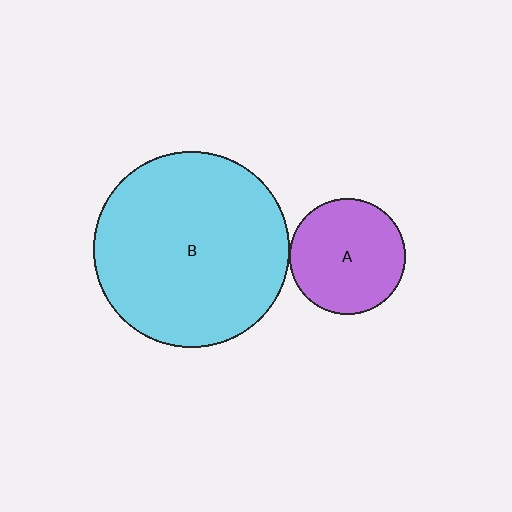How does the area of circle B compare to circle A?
Approximately 2.8 times.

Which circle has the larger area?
Circle B (cyan).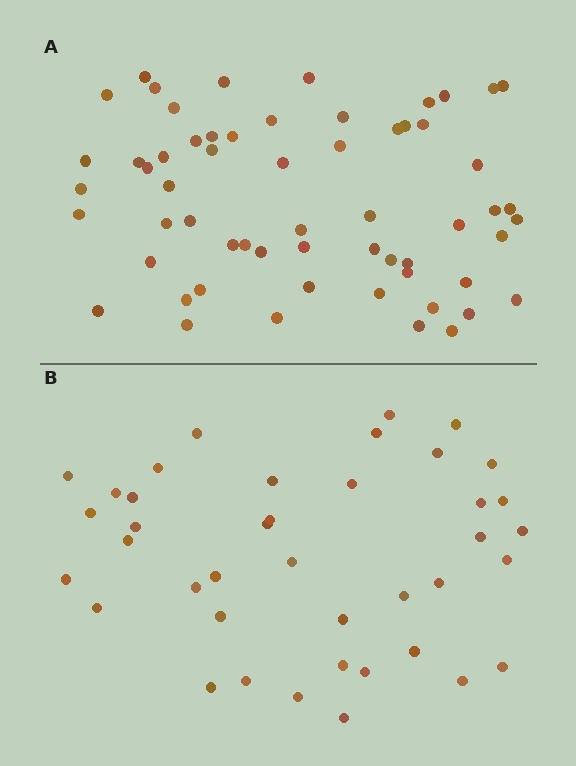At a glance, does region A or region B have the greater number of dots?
Region A (the top region) has more dots.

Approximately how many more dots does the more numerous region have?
Region A has approximately 20 more dots than region B.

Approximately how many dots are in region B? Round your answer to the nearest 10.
About 40 dots.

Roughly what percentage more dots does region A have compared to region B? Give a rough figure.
About 50% more.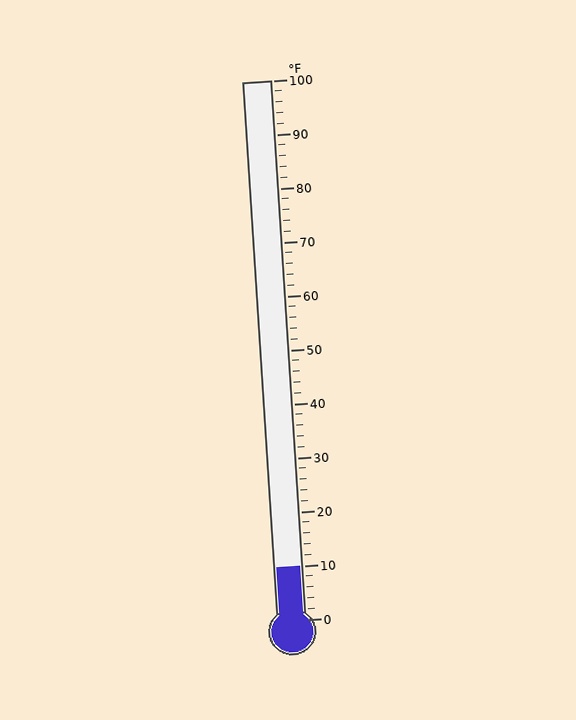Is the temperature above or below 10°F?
The temperature is at 10°F.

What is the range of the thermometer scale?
The thermometer scale ranges from 0°F to 100°F.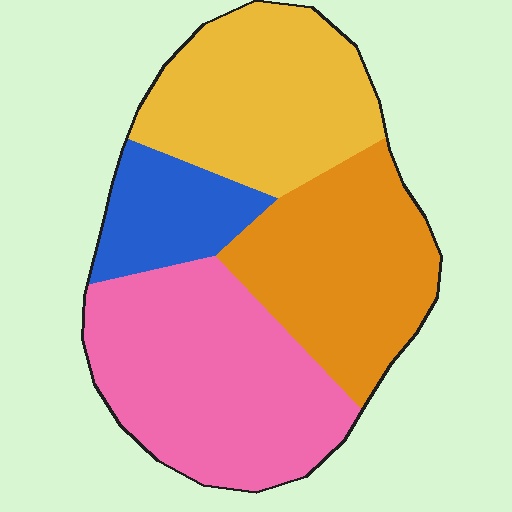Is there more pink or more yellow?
Pink.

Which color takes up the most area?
Pink, at roughly 35%.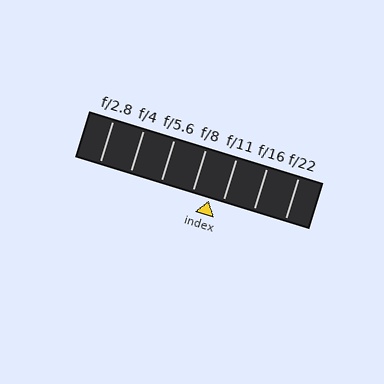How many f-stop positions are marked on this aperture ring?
There are 7 f-stop positions marked.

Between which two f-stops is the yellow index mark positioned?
The index mark is between f/8 and f/11.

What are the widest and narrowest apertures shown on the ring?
The widest aperture shown is f/2.8 and the narrowest is f/22.